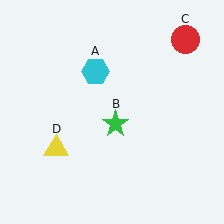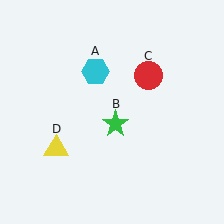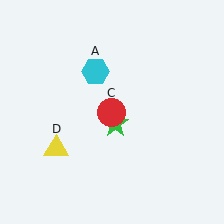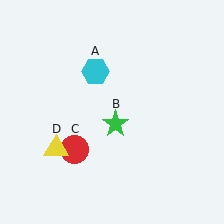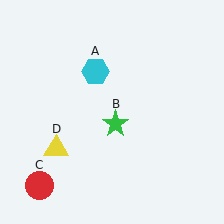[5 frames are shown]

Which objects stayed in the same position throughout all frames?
Cyan hexagon (object A) and green star (object B) and yellow triangle (object D) remained stationary.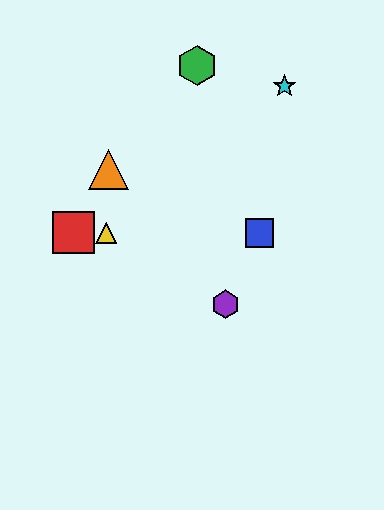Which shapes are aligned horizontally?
The red square, the blue square, the yellow triangle are aligned horizontally.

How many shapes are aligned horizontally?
3 shapes (the red square, the blue square, the yellow triangle) are aligned horizontally.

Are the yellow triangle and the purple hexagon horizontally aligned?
No, the yellow triangle is at y≈233 and the purple hexagon is at y≈304.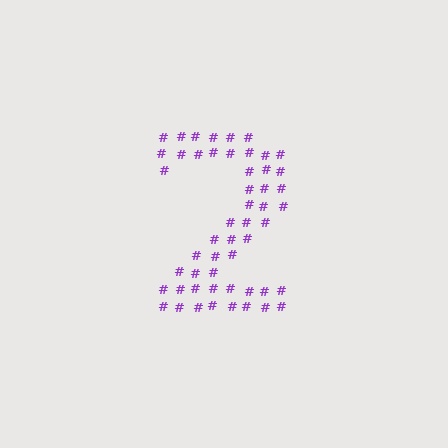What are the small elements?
The small elements are hash symbols.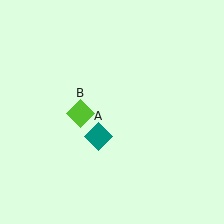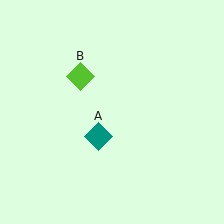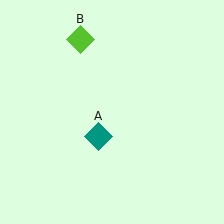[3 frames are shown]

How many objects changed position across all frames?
1 object changed position: lime diamond (object B).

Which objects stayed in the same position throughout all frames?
Teal diamond (object A) remained stationary.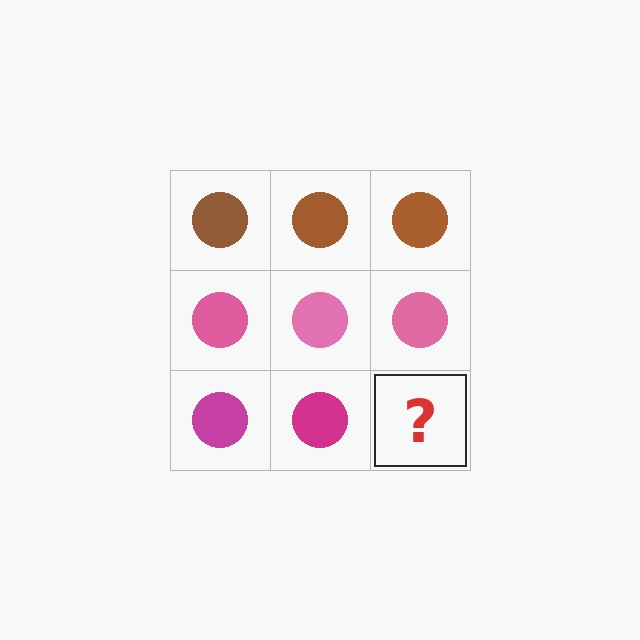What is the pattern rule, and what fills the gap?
The rule is that each row has a consistent color. The gap should be filled with a magenta circle.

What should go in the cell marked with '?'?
The missing cell should contain a magenta circle.